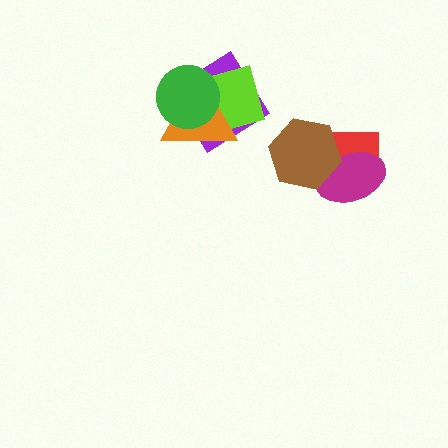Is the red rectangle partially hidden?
Yes, it is partially covered by another shape.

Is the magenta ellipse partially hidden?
Yes, it is partially covered by another shape.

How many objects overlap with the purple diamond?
3 objects overlap with the purple diamond.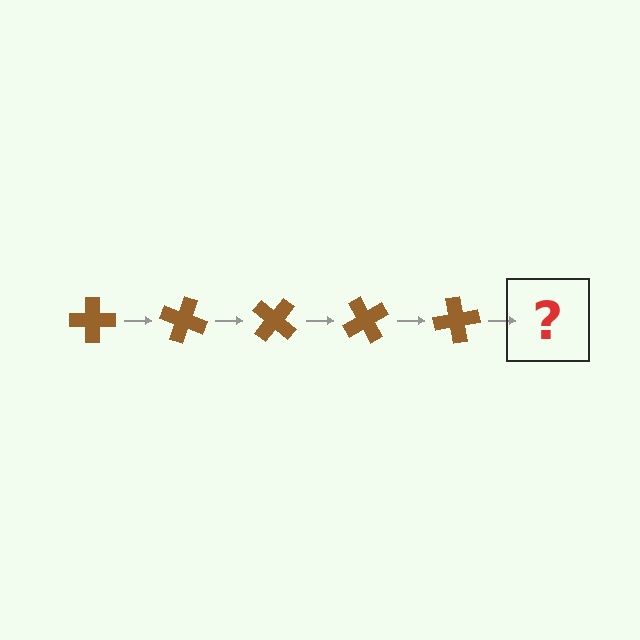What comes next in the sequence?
The next element should be a brown cross rotated 100 degrees.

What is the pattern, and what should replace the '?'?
The pattern is that the cross rotates 20 degrees each step. The '?' should be a brown cross rotated 100 degrees.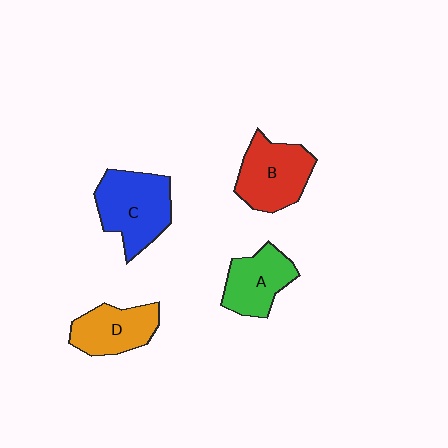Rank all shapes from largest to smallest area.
From largest to smallest: C (blue), B (red), D (orange), A (green).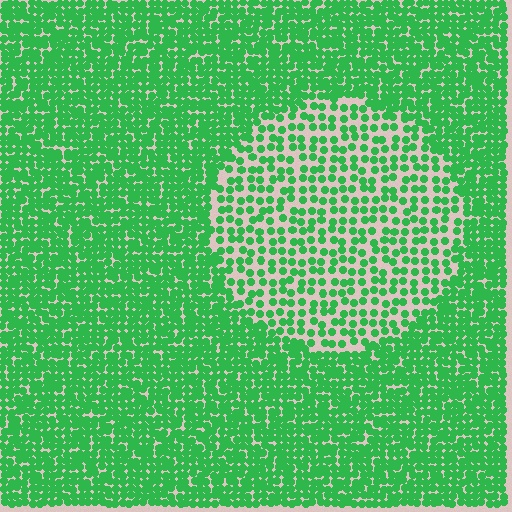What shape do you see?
I see a circle.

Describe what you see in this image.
The image contains small green elements arranged at two different densities. A circle-shaped region is visible where the elements are less densely packed than the surrounding area.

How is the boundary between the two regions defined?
The boundary is defined by a change in element density (approximately 2.1x ratio). All elements are the same color, size, and shape.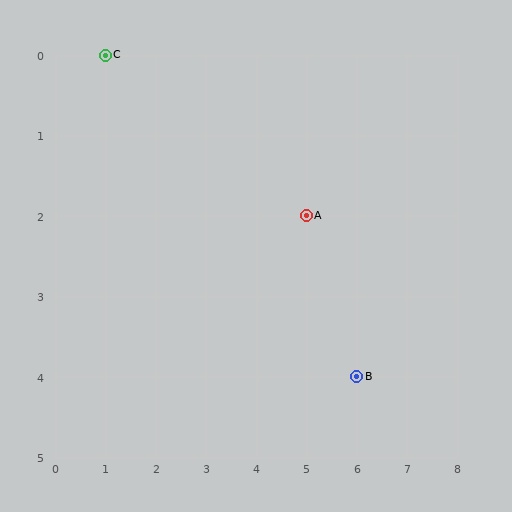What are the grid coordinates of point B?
Point B is at grid coordinates (6, 4).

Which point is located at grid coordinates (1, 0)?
Point C is at (1, 0).